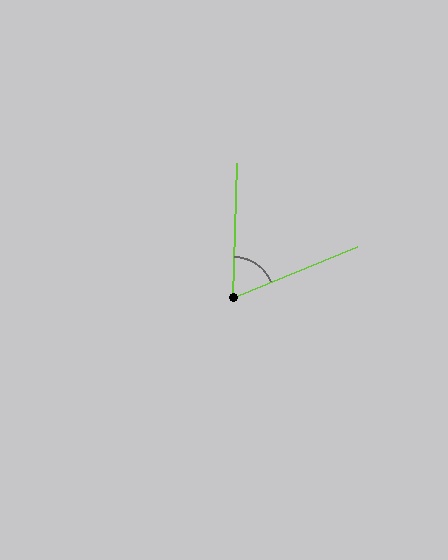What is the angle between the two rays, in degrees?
Approximately 66 degrees.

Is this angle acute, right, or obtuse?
It is acute.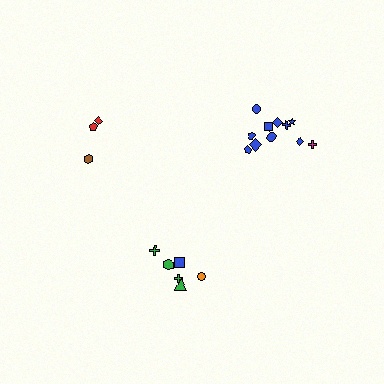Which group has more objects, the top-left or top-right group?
The top-right group.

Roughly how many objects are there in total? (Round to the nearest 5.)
Roughly 20 objects in total.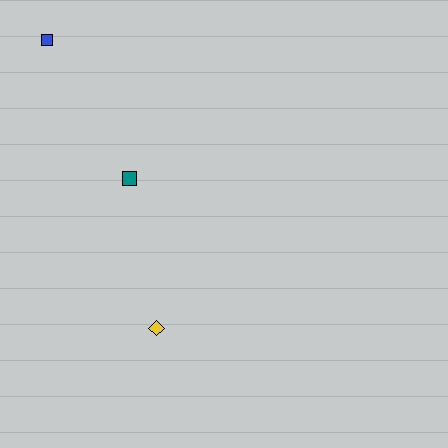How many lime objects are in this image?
There are no lime objects.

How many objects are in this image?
There are 3 objects.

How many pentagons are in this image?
There are no pentagons.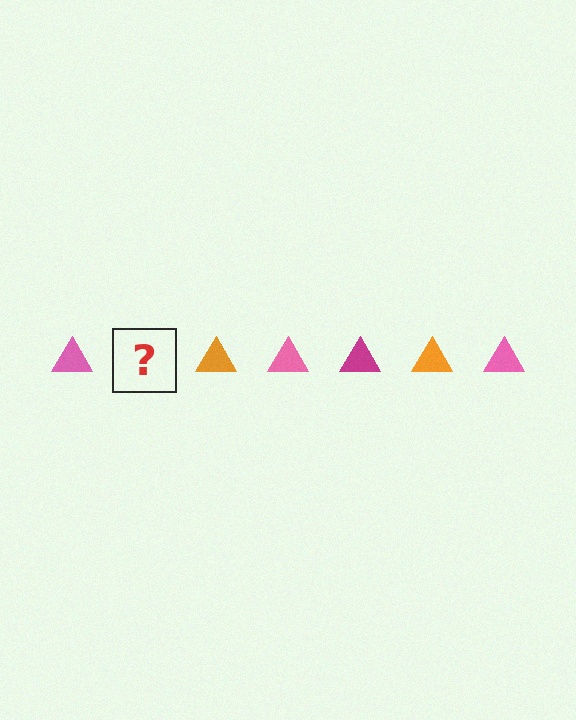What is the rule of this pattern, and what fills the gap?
The rule is that the pattern cycles through pink, magenta, orange triangles. The gap should be filled with a magenta triangle.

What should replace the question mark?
The question mark should be replaced with a magenta triangle.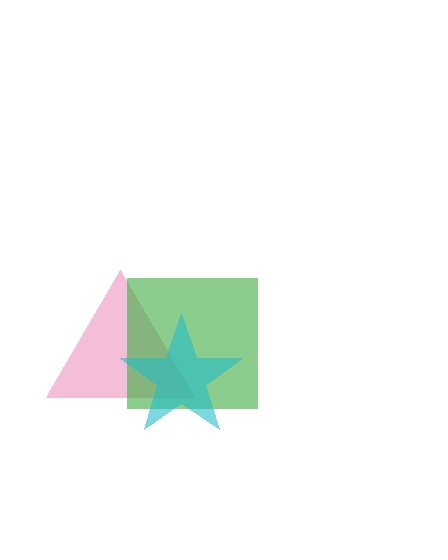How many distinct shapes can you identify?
There are 3 distinct shapes: a pink triangle, a green square, a cyan star.